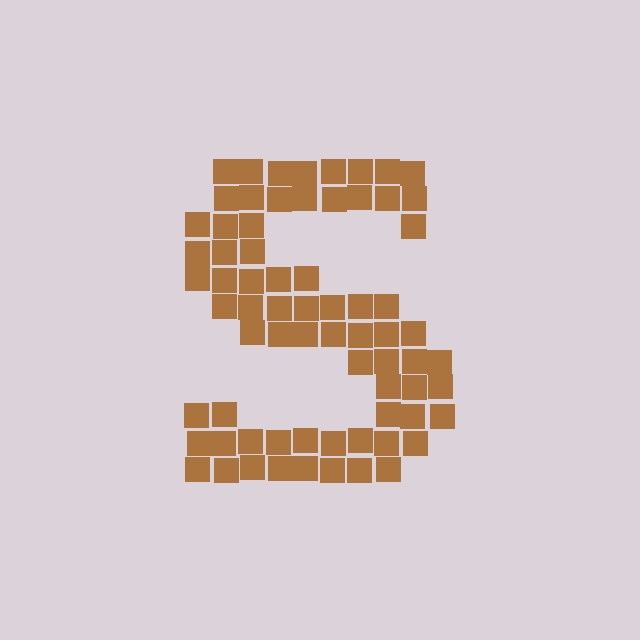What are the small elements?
The small elements are squares.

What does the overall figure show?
The overall figure shows the letter S.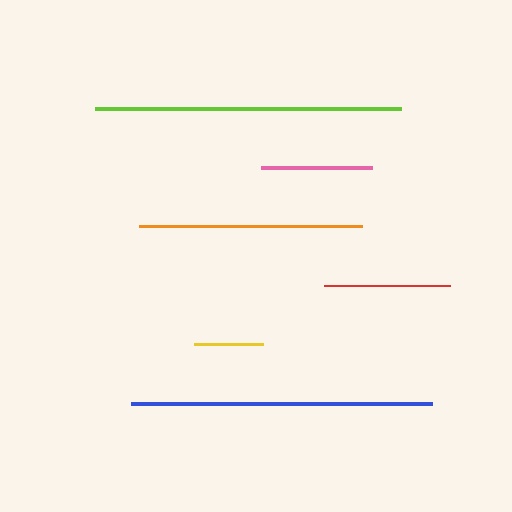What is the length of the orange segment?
The orange segment is approximately 223 pixels long.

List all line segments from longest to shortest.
From longest to shortest: lime, blue, orange, red, pink, yellow.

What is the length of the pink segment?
The pink segment is approximately 111 pixels long.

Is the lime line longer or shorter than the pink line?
The lime line is longer than the pink line.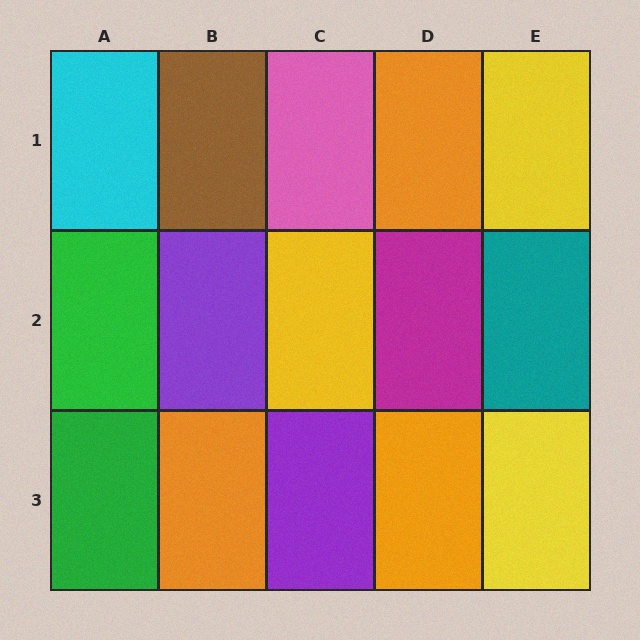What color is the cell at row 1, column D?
Orange.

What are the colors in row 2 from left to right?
Green, purple, yellow, magenta, teal.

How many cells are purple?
2 cells are purple.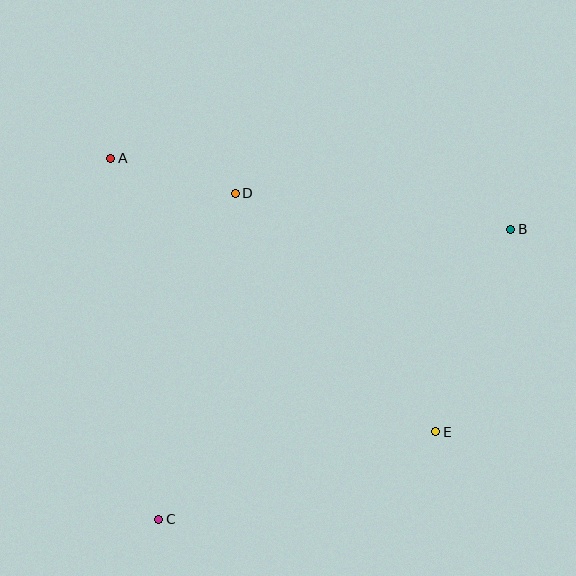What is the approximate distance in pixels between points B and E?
The distance between B and E is approximately 216 pixels.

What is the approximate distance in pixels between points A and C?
The distance between A and C is approximately 365 pixels.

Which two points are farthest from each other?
Points B and C are farthest from each other.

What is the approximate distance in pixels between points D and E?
The distance between D and E is approximately 311 pixels.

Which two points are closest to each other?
Points A and D are closest to each other.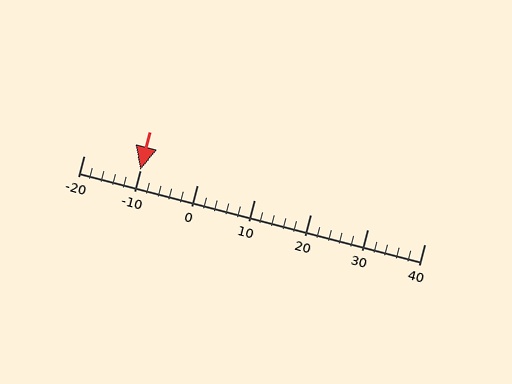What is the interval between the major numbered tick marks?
The major tick marks are spaced 10 units apart.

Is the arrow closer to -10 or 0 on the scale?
The arrow is closer to -10.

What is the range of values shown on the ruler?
The ruler shows values from -20 to 40.